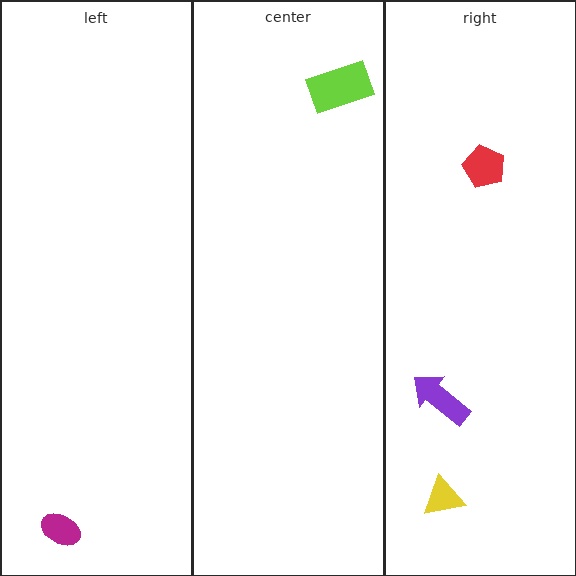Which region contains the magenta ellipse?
The left region.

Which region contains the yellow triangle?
The right region.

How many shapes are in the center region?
1.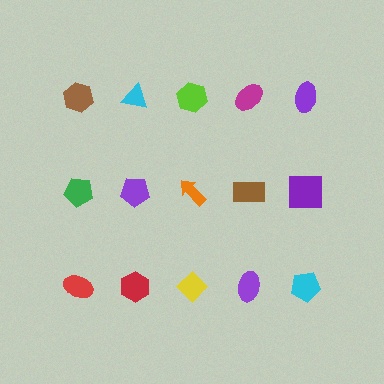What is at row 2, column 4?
A brown rectangle.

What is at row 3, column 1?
A red ellipse.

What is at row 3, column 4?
A purple ellipse.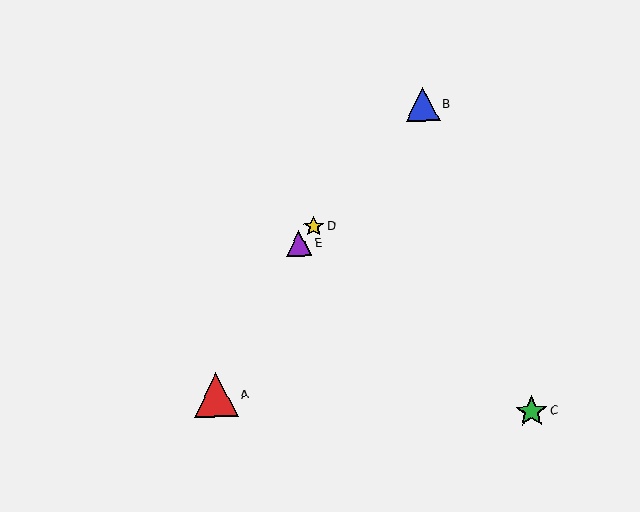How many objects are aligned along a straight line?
3 objects (B, D, E) are aligned along a straight line.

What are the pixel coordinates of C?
Object C is at (531, 411).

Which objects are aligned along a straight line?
Objects B, D, E are aligned along a straight line.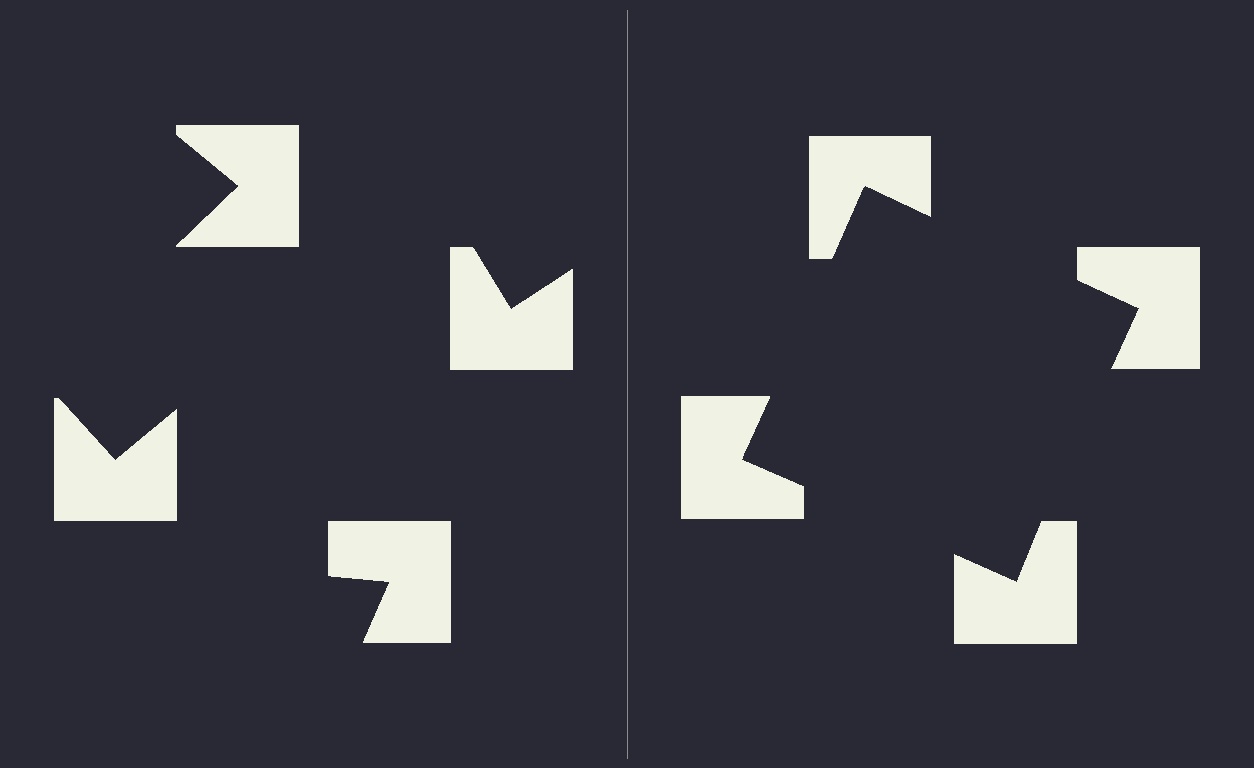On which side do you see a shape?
An illusory square appears on the right side. On the left side the wedge cuts are rotated, so no coherent shape forms.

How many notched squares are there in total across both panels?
8 — 4 on each side.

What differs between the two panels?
The notched squares are positioned identically on both sides; only the wedge orientations differ. On the right they align to a square; on the left they are misaligned.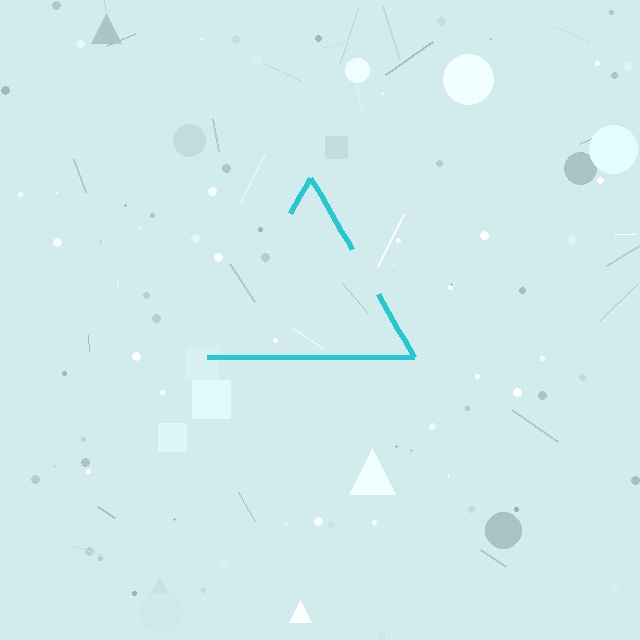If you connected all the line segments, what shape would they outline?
They would outline a triangle.